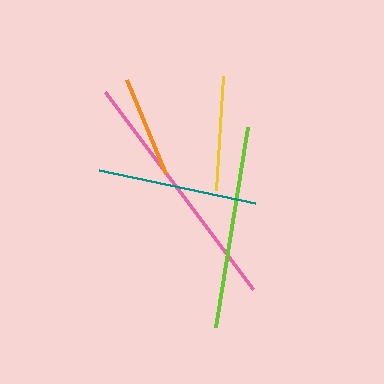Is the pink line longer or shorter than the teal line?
The pink line is longer than the teal line.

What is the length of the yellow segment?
The yellow segment is approximately 114 pixels long.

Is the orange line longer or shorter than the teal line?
The teal line is longer than the orange line.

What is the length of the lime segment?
The lime segment is approximately 203 pixels long.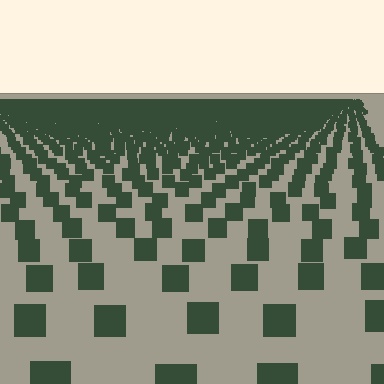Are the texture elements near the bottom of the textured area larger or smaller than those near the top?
Larger. Near the bottom, elements are closer to the viewer and appear at a bigger on-screen size.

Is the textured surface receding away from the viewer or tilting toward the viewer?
The surface is receding away from the viewer. Texture elements get smaller and denser toward the top.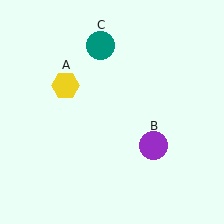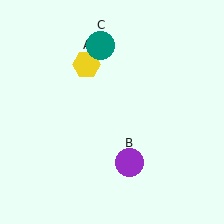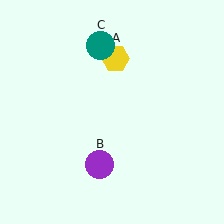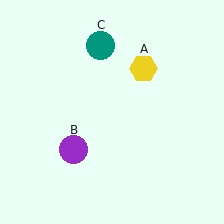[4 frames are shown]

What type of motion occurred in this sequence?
The yellow hexagon (object A), purple circle (object B) rotated clockwise around the center of the scene.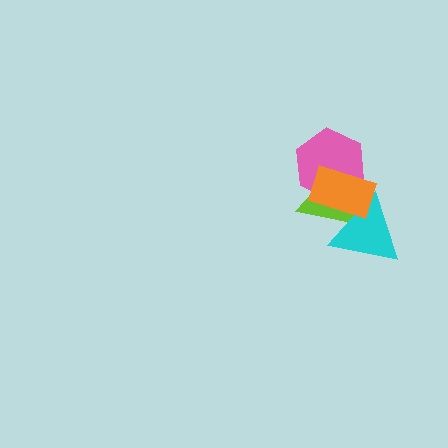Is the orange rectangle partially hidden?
No, no other shape covers it.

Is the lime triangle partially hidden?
Yes, it is partially covered by another shape.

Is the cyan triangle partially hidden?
Yes, it is partially covered by another shape.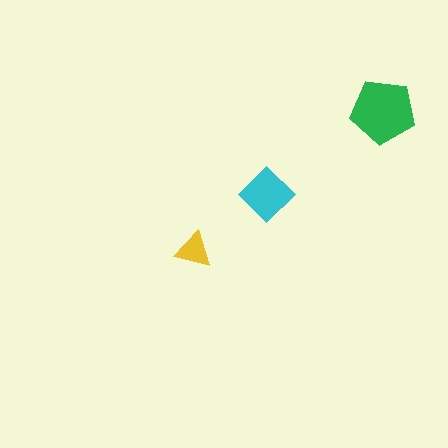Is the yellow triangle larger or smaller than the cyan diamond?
Smaller.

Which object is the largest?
The green pentagon.